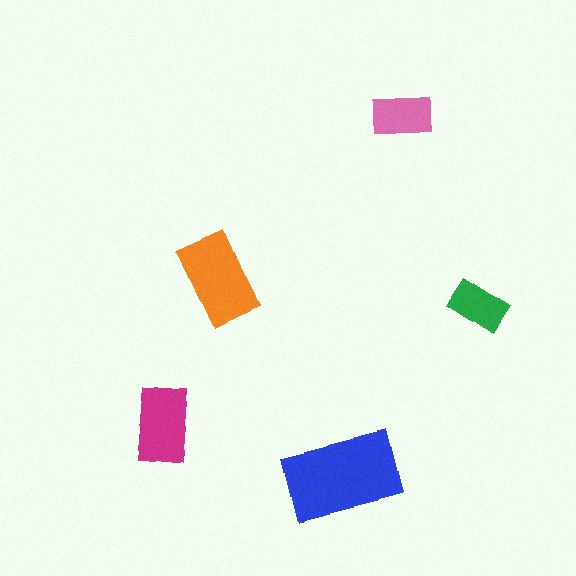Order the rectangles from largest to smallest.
the blue one, the orange one, the magenta one, the pink one, the green one.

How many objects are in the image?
There are 5 objects in the image.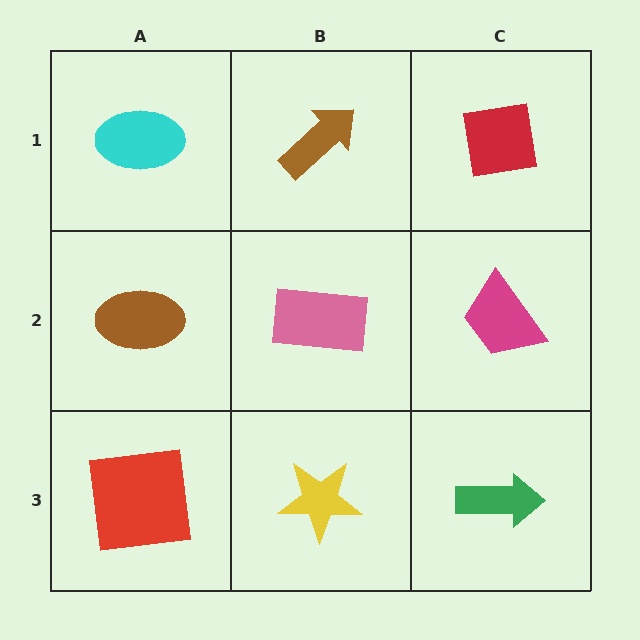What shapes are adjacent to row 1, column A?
A brown ellipse (row 2, column A), a brown arrow (row 1, column B).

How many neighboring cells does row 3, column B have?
3.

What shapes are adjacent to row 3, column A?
A brown ellipse (row 2, column A), a yellow star (row 3, column B).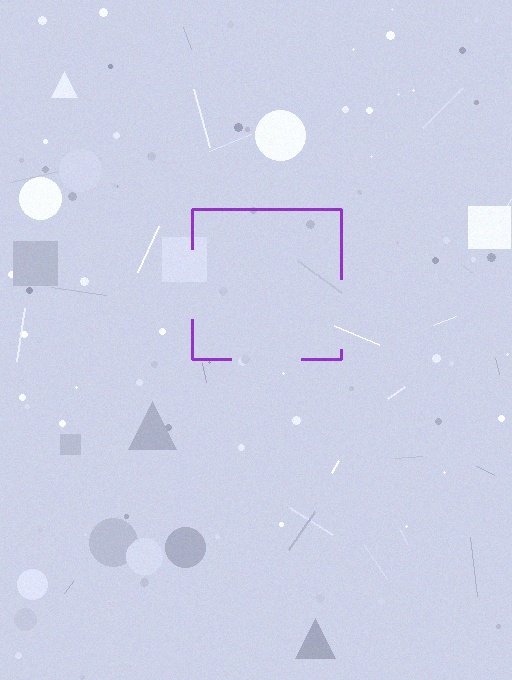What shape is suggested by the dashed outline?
The dashed outline suggests a square.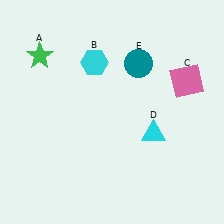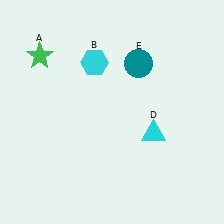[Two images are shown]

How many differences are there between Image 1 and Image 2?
There is 1 difference between the two images.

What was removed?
The pink square (C) was removed in Image 2.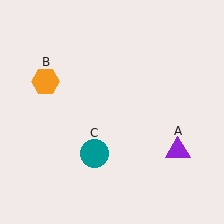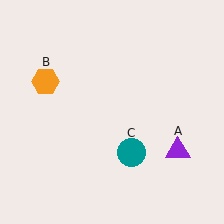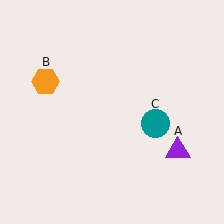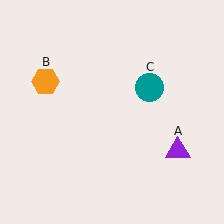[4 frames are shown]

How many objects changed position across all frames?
1 object changed position: teal circle (object C).